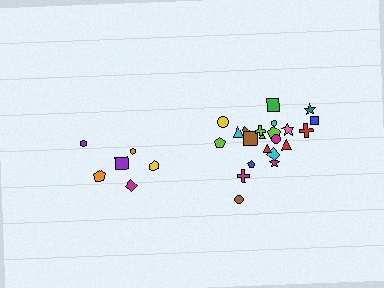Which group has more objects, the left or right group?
The right group.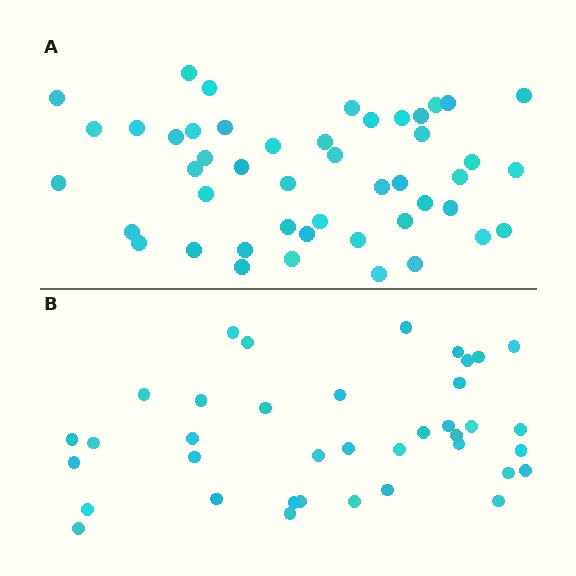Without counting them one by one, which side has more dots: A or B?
Region A (the top region) has more dots.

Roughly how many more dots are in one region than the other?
Region A has roughly 8 or so more dots than region B.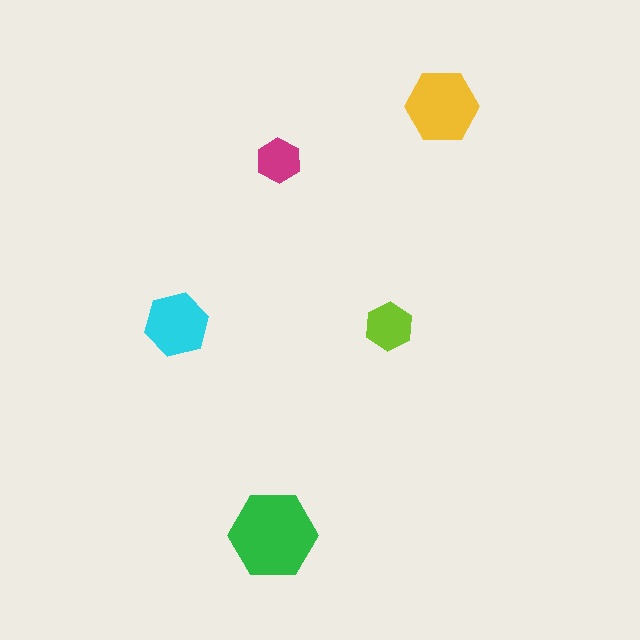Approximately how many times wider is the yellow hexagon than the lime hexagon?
About 1.5 times wider.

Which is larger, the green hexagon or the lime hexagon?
The green one.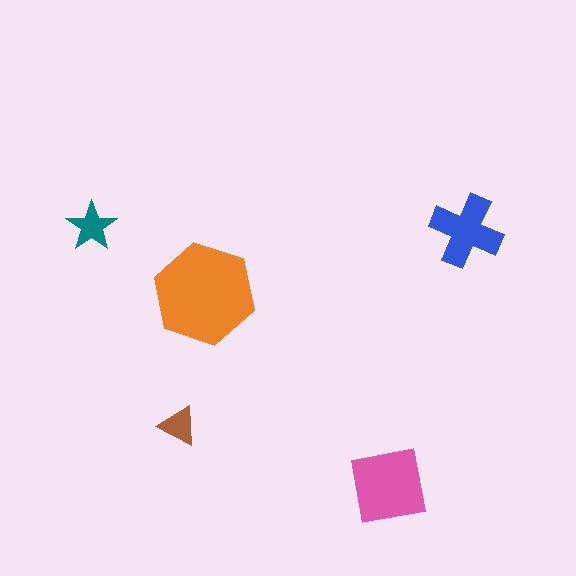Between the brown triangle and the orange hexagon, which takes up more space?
The orange hexagon.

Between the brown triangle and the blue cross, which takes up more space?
The blue cross.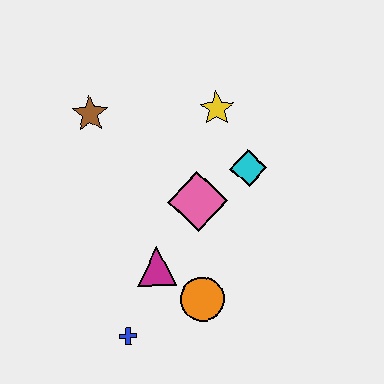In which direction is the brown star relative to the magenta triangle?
The brown star is above the magenta triangle.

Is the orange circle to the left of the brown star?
No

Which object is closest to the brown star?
The yellow star is closest to the brown star.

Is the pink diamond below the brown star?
Yes